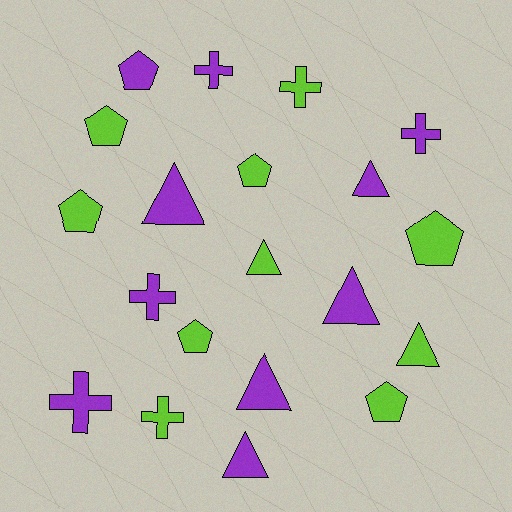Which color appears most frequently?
Purple, with 10 objects.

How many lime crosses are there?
There are 2 lime crosses.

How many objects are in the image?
There are 20 objects.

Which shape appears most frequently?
Triangle, with 7 objects.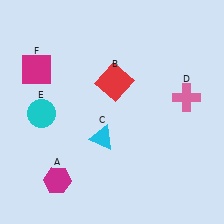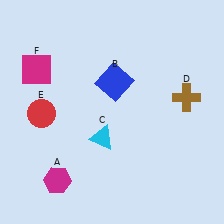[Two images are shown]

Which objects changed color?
B changed from red to blue. D changed from pink to brown. E changed from cyan to red.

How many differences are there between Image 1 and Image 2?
There are 3 differences between the two images.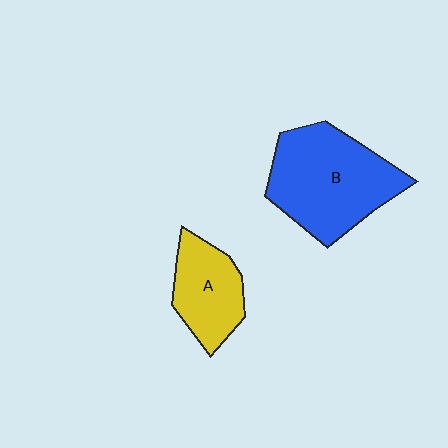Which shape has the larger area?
Shape B (blue).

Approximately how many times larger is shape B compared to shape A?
Approximately 1.8 times.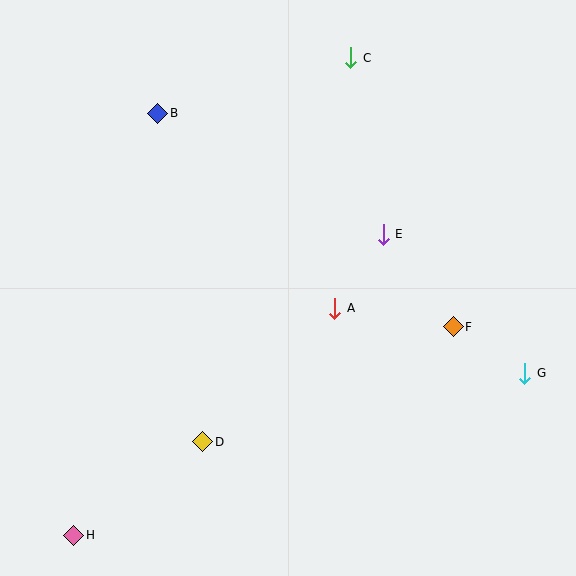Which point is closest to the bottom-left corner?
Point H is closest to the bottom-left corner.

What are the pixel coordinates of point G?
Point G is at (525, 373).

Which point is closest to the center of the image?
Point A at (335, 308) is closest to the center.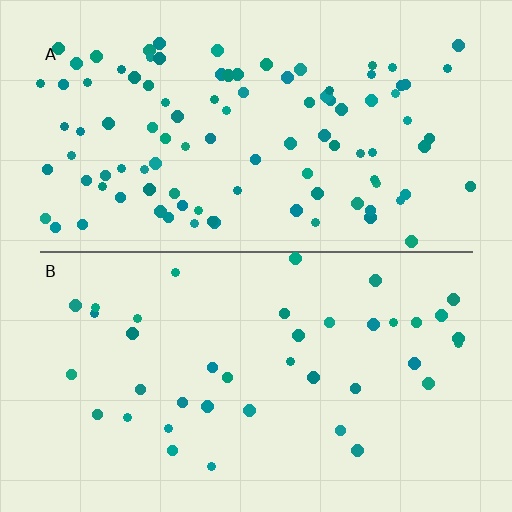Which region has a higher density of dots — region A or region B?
A (the top).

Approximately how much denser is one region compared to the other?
Approximately 2.5× — region A over region B.